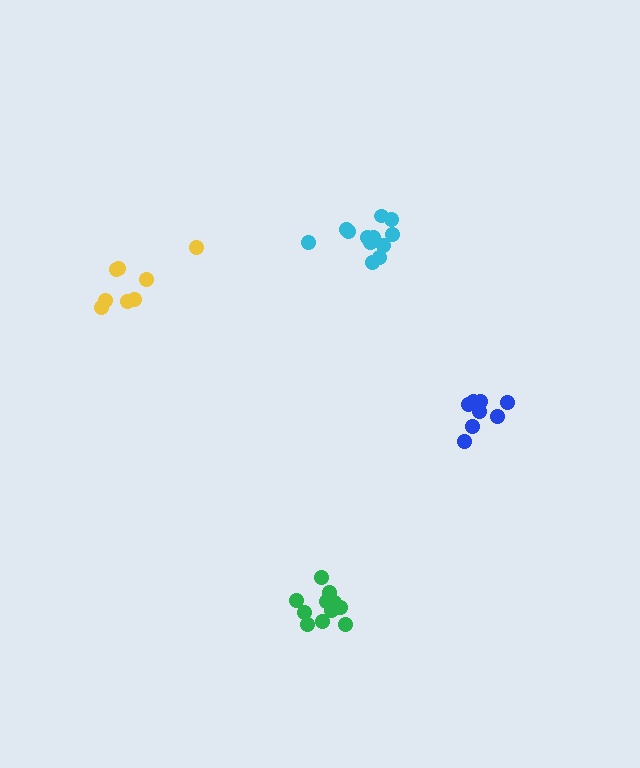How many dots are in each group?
Group 1: 8 dots, Group 2: 8 dots, Group 3: 11 dots, Group 4: 12 dots (39 total).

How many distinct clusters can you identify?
There are 4 distinct clusters.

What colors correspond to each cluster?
The clusters are colored: blue, yellow, green, cyan.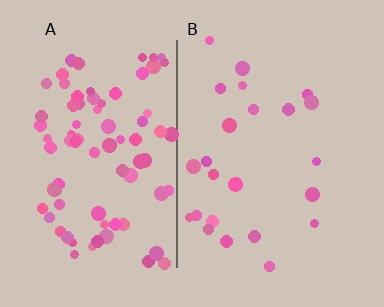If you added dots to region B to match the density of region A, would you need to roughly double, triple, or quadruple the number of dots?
Approximately triple.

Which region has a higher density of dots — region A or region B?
A (the left).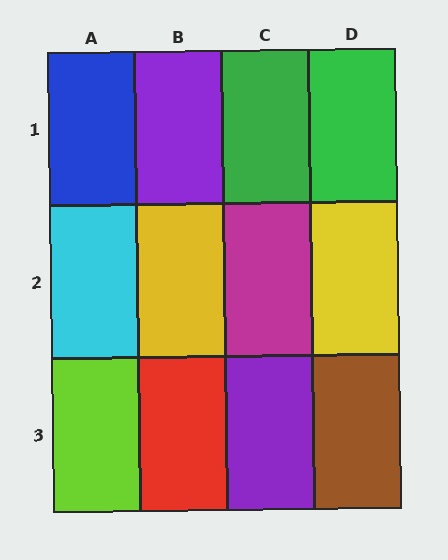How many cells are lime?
1 cell is lime.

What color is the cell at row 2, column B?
Yellow.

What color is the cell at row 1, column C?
Green.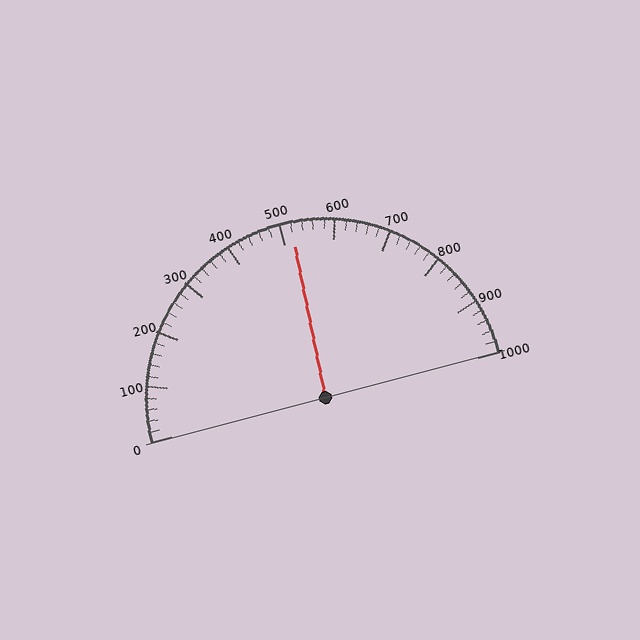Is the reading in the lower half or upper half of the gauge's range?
The reading is in the upper half of the range (0 to 1000).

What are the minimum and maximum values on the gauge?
The gauge ranges from 0 to 1000.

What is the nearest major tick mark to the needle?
The nearest major tick mark is 500.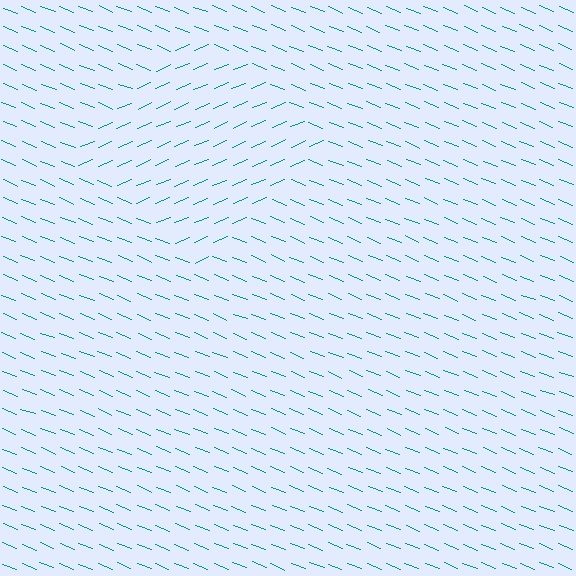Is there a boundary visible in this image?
Yes, there is a texture boundary formed by a change in line orientation.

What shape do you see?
I see a diamond.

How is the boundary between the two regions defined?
The boundary is defined purely by a change in line orientation (approximately 45 degrees difference). All lines are the same color and thickness.